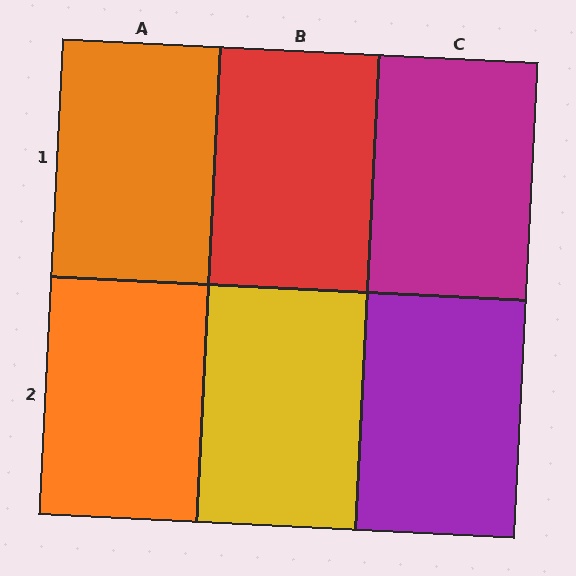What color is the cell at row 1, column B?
Red.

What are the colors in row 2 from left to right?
Orange, yellow, purple.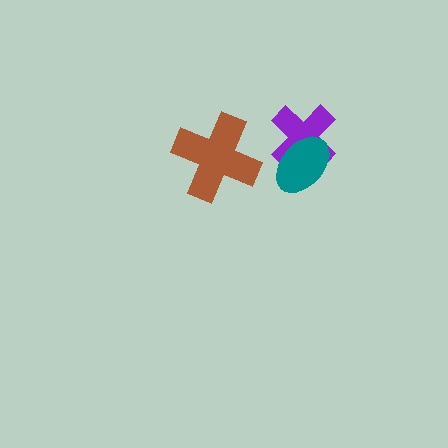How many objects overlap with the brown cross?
0 objects overlap with the brown cross.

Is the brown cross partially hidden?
No, no other shape covers it.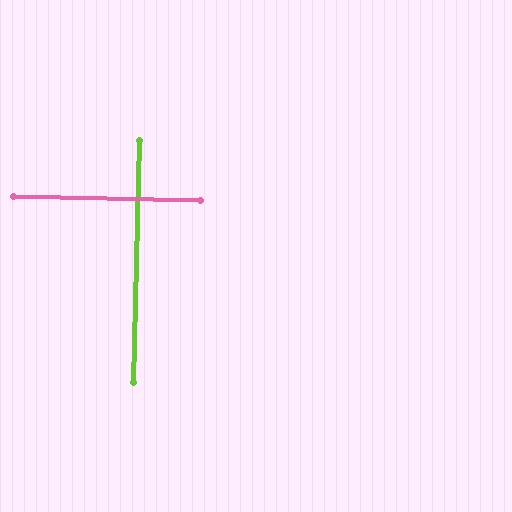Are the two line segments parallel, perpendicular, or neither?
Perpendicular — they meet at approximately 90°.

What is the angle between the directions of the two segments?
Approximately 90 degrees.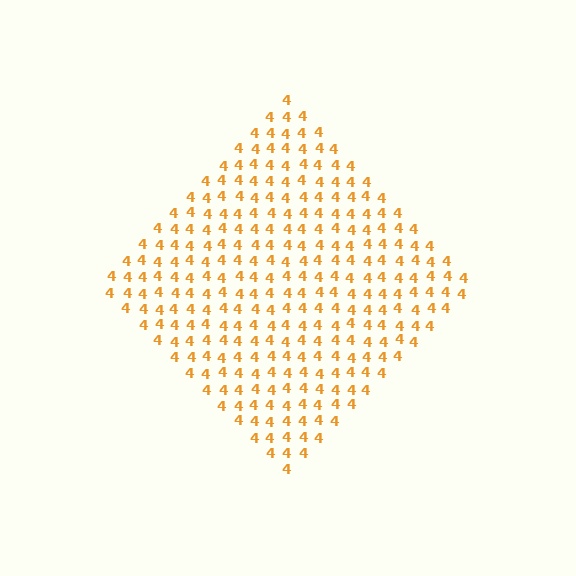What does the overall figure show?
The overall figure shows a diamond.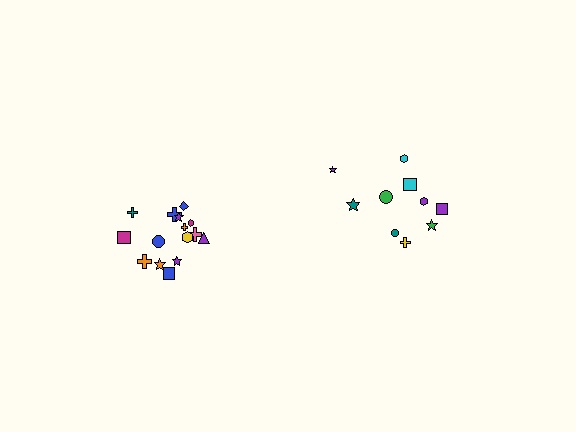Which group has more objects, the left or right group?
The left group.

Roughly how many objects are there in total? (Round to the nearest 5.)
Roughly 25 objects in total.